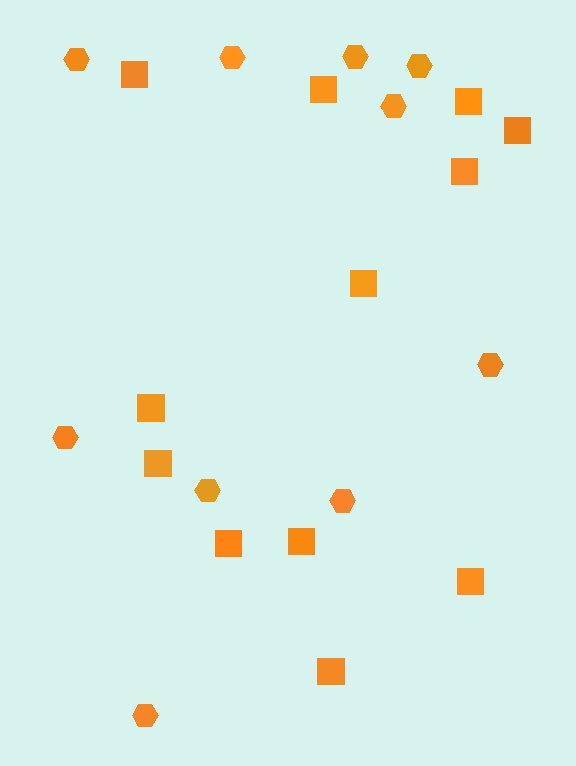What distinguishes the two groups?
There are 2 groups: one group of hexagons (10) and one group of squares (12).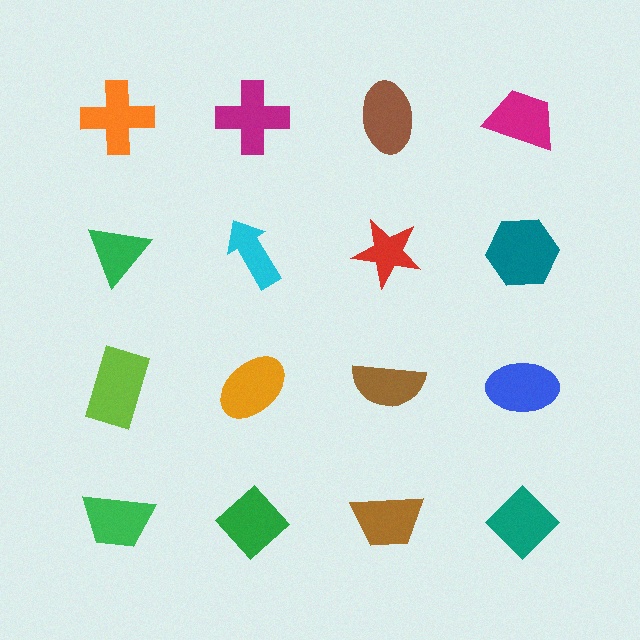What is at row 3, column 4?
A blue ellipse.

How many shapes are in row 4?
4 shapes.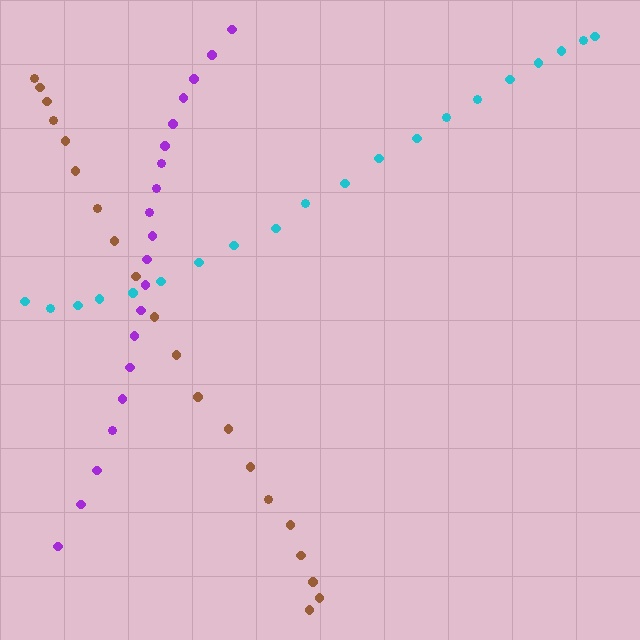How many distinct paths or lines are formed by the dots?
There are 3 distinct paths.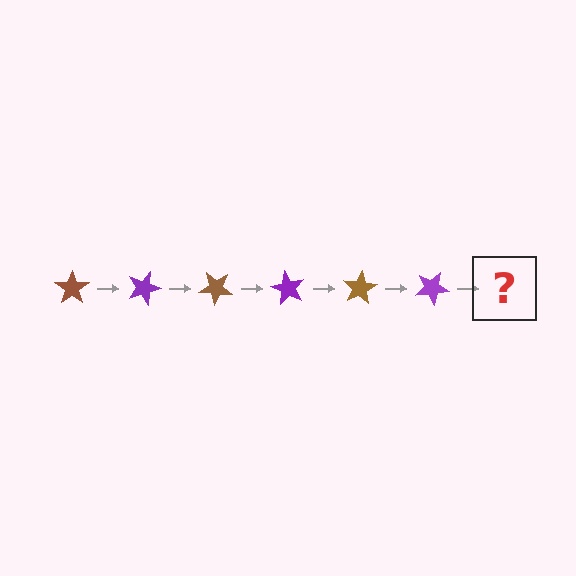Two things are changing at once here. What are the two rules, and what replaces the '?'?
The two rules are that it rotates 20 degrees each step and the color cycles through brown and purple. The '?' should be a brown star, rotated 120 degrees from the start.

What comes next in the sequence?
The next element should be a brown star, rotated 120 degrees from the start.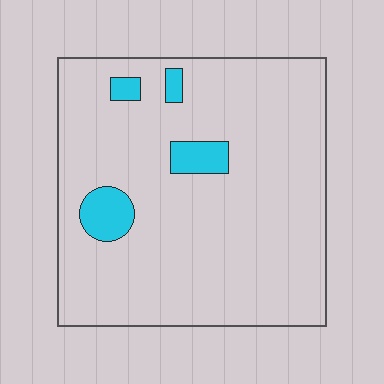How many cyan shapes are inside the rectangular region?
4.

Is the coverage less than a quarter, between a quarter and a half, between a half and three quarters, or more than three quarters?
Less than a quarter.